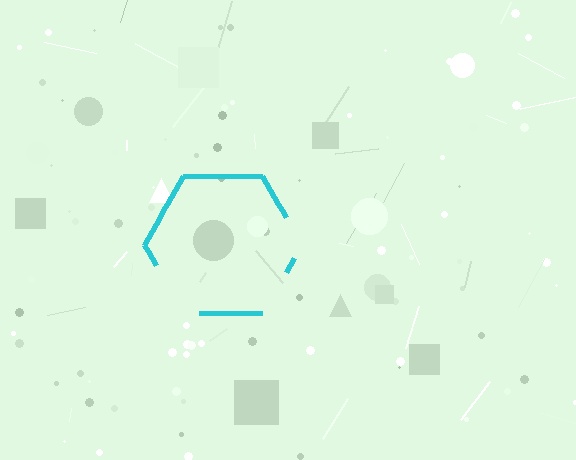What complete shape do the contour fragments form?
The contour fragments form a hexagon.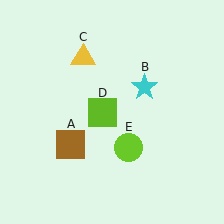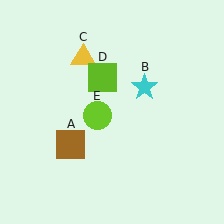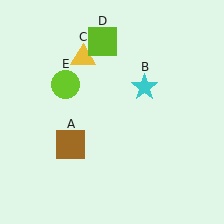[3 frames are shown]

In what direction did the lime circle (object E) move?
The lime circle (object E) moved up and to the left.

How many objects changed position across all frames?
2 objects changed position: lime square (object D), lime circle (object E).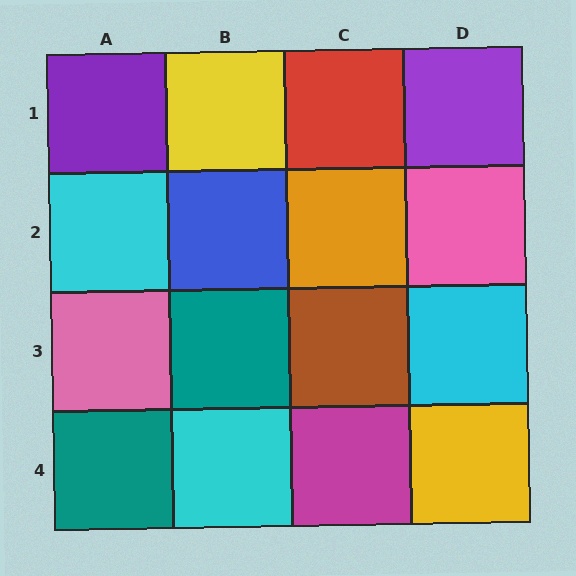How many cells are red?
1 cell is red.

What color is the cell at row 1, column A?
Purple.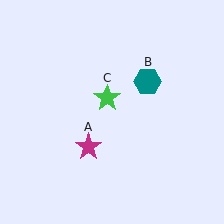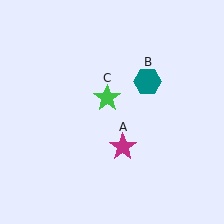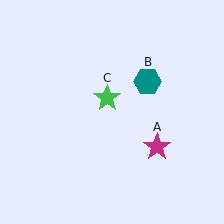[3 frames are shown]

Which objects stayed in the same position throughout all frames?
Teal hexagon (object B) and green star (object C) remained stationary.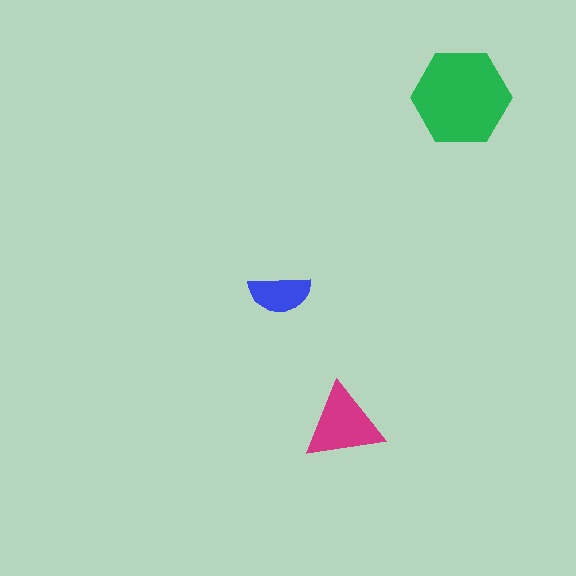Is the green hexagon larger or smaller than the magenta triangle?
Larger.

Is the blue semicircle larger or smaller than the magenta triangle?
Smaller.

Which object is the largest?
The green hexagon.